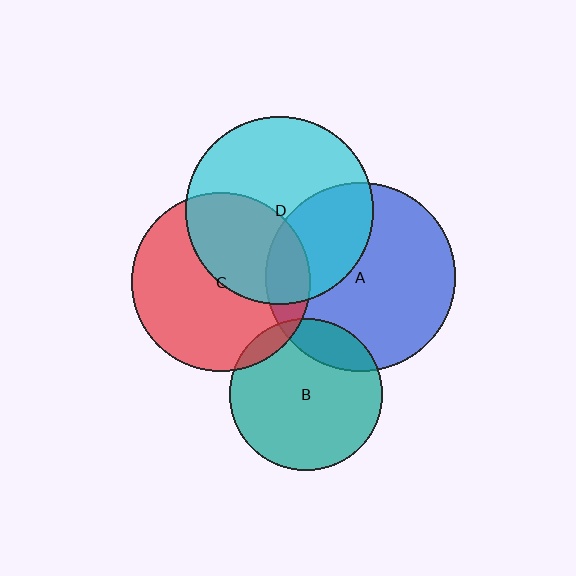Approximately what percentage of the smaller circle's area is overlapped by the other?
Approximately 15%.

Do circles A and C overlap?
Yes.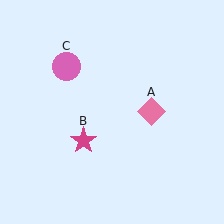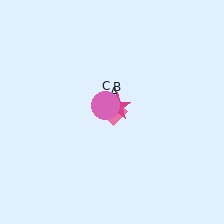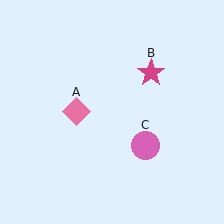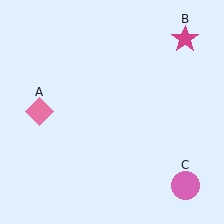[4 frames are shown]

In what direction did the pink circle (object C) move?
The pink circle (object C) moved down and to the right.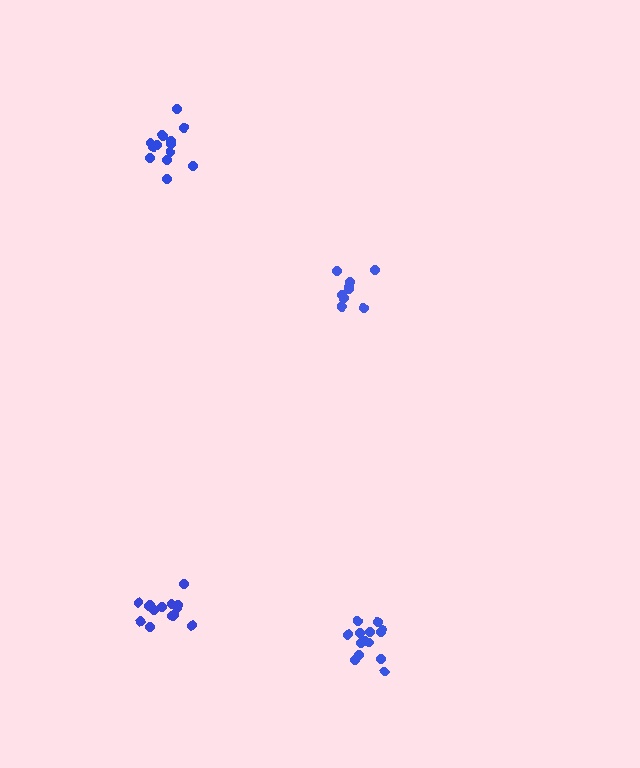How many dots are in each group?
Group 1: 14 dots, Group 2: 14 dots, Group 3: 10 dots, Group 4: 14 dots (52 total).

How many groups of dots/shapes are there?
There are 4 groups.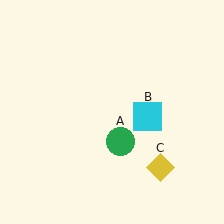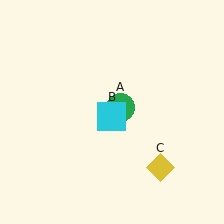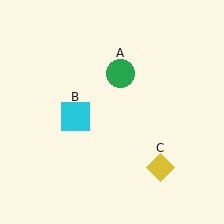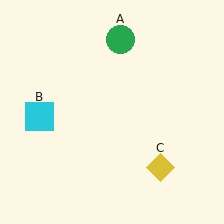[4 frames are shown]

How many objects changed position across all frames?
2 objects changed position: green circle (object A), cyan square (object B).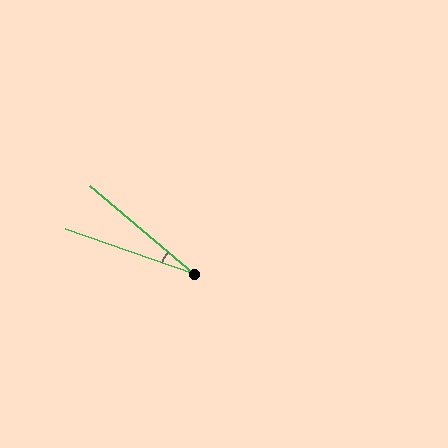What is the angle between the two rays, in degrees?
Approximately 21 degrees.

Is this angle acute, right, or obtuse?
It is acute.